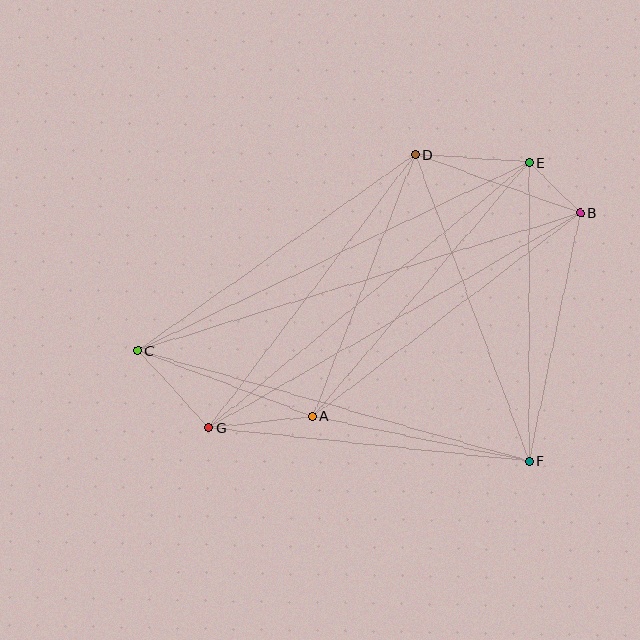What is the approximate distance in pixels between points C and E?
The distance between C and E is approximately 434 pixels.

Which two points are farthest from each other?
Points B and C are farthest from each other.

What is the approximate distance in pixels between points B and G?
The distance between B and G is approximately 429 pixels.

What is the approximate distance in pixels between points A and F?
The distance between A and F is approximately 221 pixels.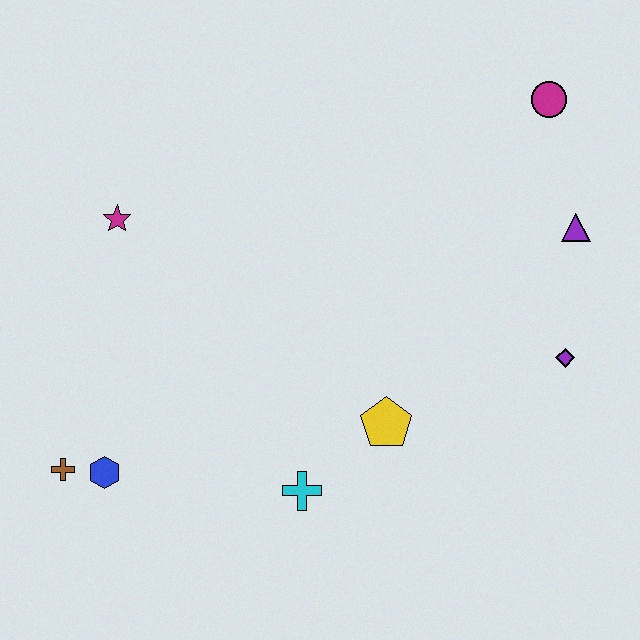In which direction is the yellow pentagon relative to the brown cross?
The yellow pentagon is to the right of the brown cross.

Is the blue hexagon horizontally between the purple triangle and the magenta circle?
No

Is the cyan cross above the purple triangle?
No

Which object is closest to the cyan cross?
The yellow pentagon is closest to the cyan cross.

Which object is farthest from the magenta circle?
The brown cross is farthest from the magenta circle.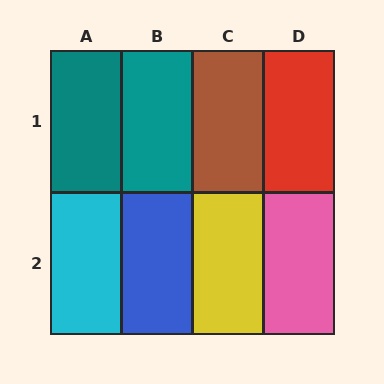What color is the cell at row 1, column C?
Brown.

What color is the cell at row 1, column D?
Red.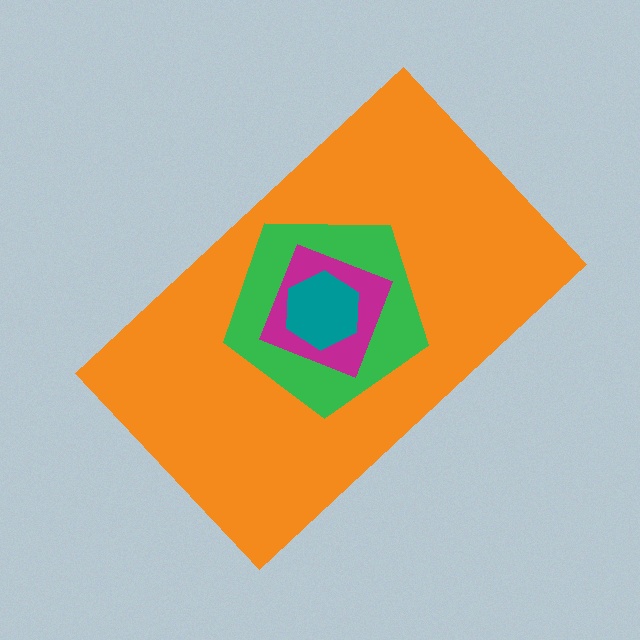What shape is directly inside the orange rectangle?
The green pentagon.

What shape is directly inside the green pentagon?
The magenta square.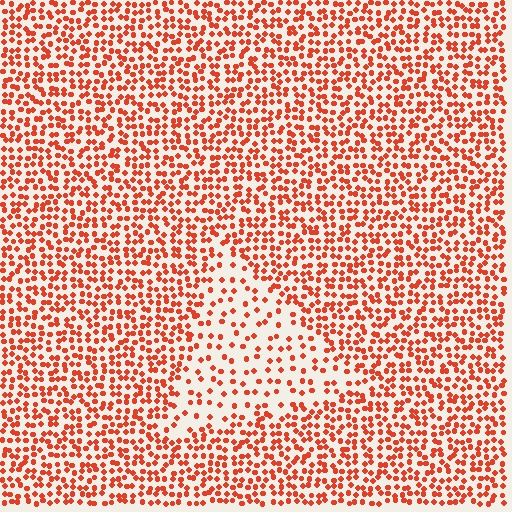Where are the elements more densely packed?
The elements are more densely packed outside the triangle boundary.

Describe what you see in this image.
The image contains small red elements arranged at two different densities. A triangle-shaped region is visible where the elements are less densely packed than the surrounding area.